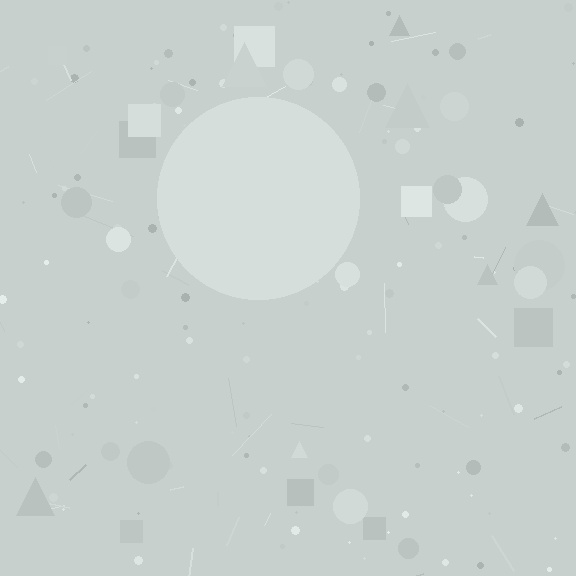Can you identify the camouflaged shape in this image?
The camouflaged shape is a circle.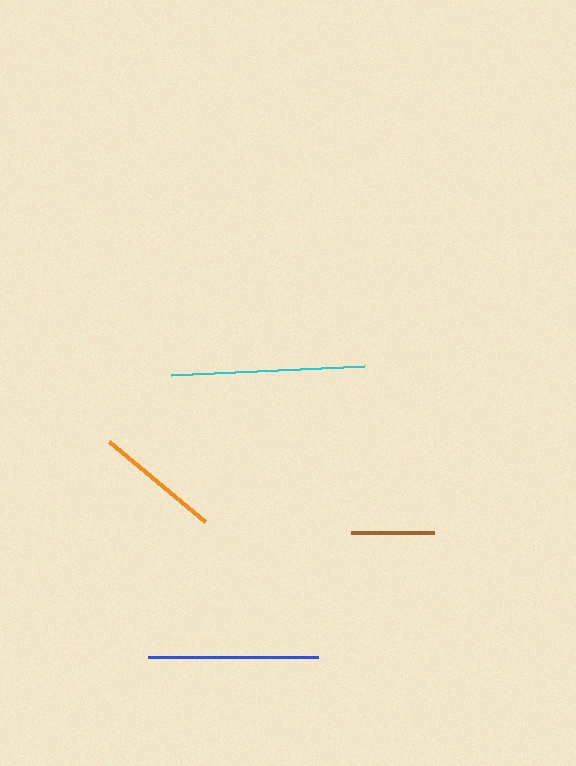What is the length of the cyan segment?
The cyan segment is approximately 193 pixels long.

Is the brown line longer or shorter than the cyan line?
The cyan line is longer than the brown line.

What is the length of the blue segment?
The blue segment is approximately 170 pixels long.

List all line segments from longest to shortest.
From longest to shortest: cyan, blue, orange, brown.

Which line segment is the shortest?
The brown line is the shortest at approximately 83 pixels.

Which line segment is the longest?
The cyan line is the longest at approximately 193 pixels.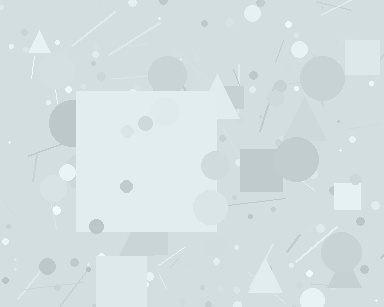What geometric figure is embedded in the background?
A square is embedded in the background.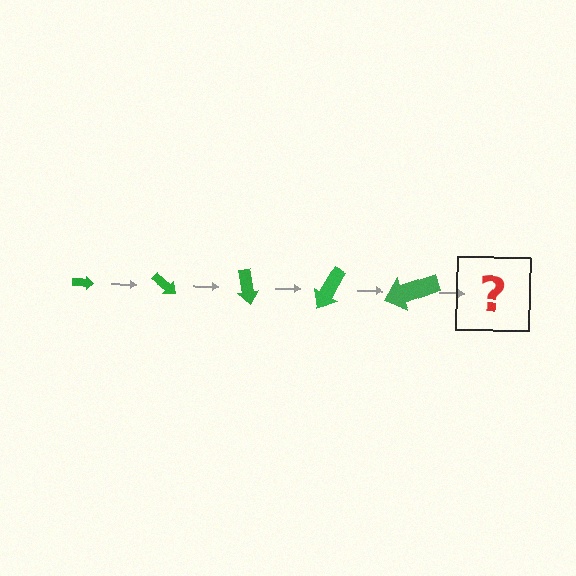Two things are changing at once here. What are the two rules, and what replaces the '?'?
The two rules are that the arrow grows larger each step and it rotates 40 degrees each step. The '?' should be an arrow, larger than the previous one and rotated 200 degrees from the start.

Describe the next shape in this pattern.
It should be an arrow, larger than the previous one and rotated 200 degrees from the start.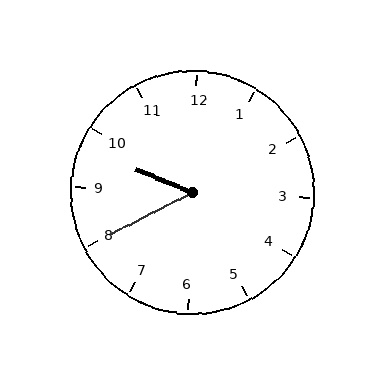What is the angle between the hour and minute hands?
Approximately 50 degrees.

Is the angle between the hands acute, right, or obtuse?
It is acute.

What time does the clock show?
9:40.